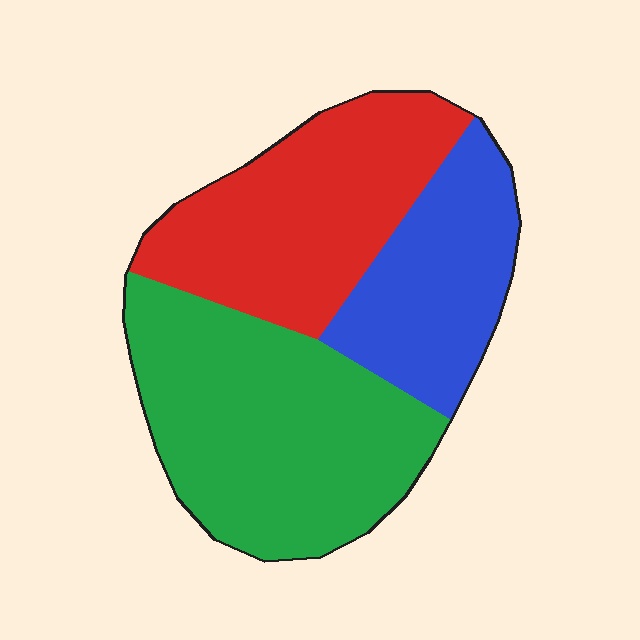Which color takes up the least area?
Blue, at roughly 25%.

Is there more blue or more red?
Red.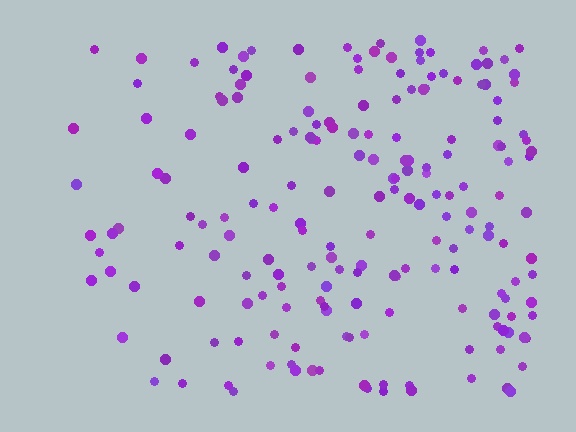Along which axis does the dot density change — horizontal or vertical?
Horizontal.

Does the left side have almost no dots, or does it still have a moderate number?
Still a moderate number, just noticeably fewer than the right.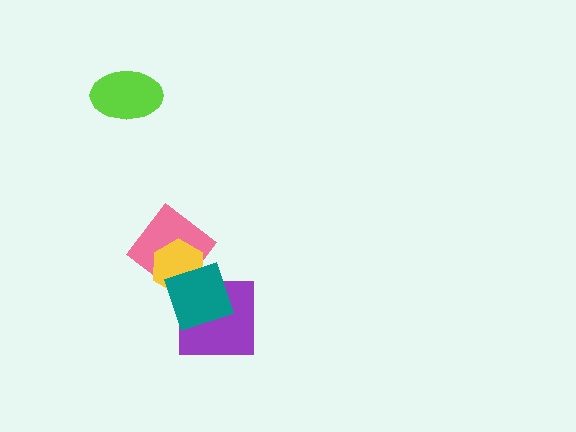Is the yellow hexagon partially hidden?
Yes, it is partially covered by another shape.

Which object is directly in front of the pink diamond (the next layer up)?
The yellow hexagon is directly in front of the pink diamond.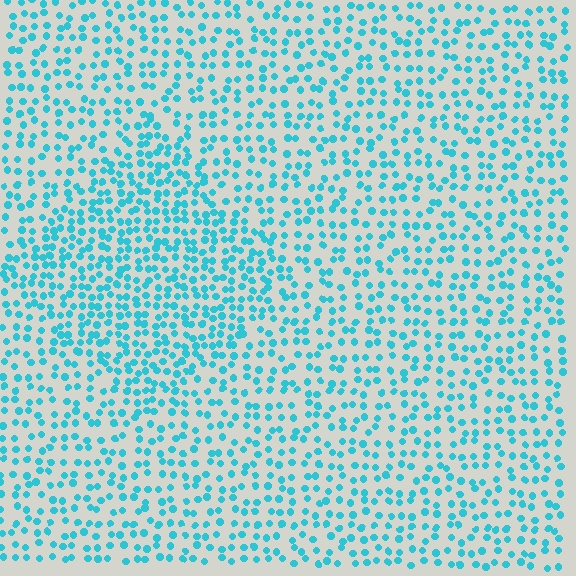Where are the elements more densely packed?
The elements are more densely packed inside the diamond boundary.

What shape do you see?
I see a diamond.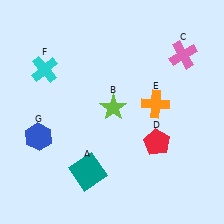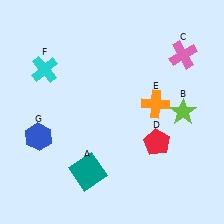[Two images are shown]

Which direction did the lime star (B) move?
The lime star (B) moved right.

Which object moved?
The lime star (B) moved right.